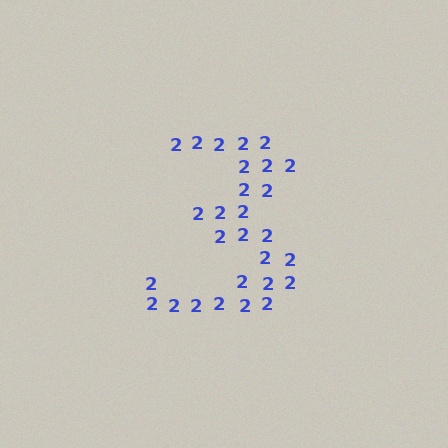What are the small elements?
The small elements are digit 2's.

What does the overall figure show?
The overall figure shows the digit 3.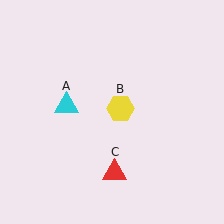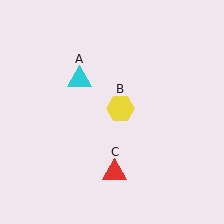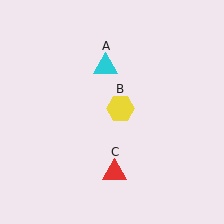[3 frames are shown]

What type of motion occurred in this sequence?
The cyan triangle (object A) rotated clockwise around the center of the scene.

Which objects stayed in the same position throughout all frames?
Yellow hexagon (object B) and red triangle (object C) remained stationary.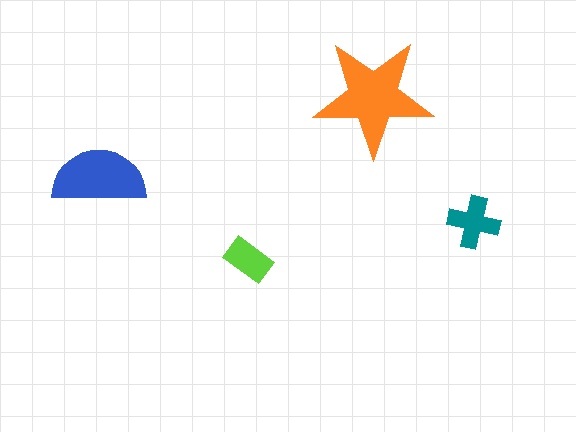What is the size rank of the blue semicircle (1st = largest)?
2nd.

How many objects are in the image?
There are 4 objects in the image.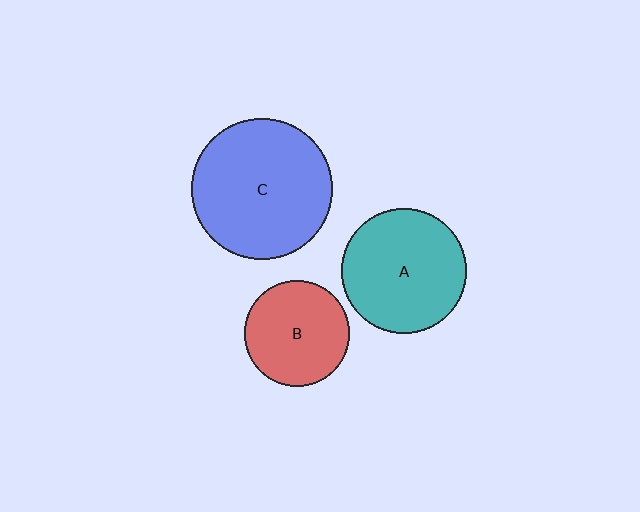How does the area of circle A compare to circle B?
Approximately 1.4 times.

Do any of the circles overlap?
No, none of the circles overlap.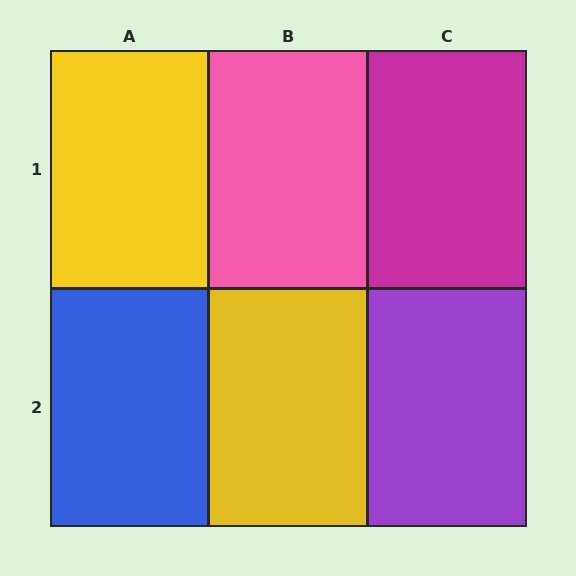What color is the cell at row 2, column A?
Blue.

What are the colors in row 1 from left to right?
Yellow, pink, magenta.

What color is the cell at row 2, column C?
Purple.